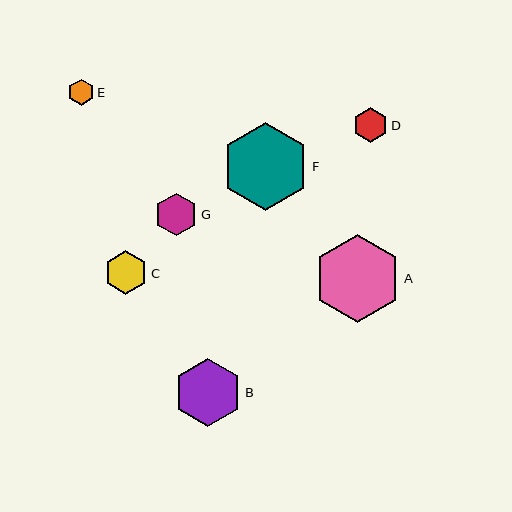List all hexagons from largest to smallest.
From largest to smallest: F, A, B, C, G, D, E.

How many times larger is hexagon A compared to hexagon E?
Hexagon A is approximately 3.3 times the size of hexagon E.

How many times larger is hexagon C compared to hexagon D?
Hexagon C is approximately 1.2 times the size of hexagon D.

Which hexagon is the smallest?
Hexagon E is the smallest with a size of approximately 26 pixels.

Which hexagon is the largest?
Hexagon F is the largest with a size of approximately 88 pixels.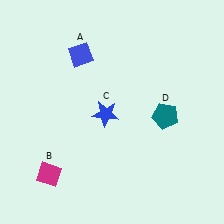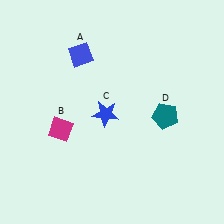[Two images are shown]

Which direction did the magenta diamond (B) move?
The magenta diamond (B) moved up.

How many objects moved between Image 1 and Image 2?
1 object moved between the two images.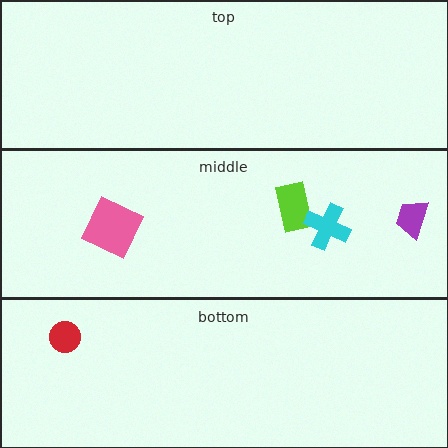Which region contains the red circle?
The bottom region.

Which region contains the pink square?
The middle region.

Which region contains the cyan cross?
The middle region.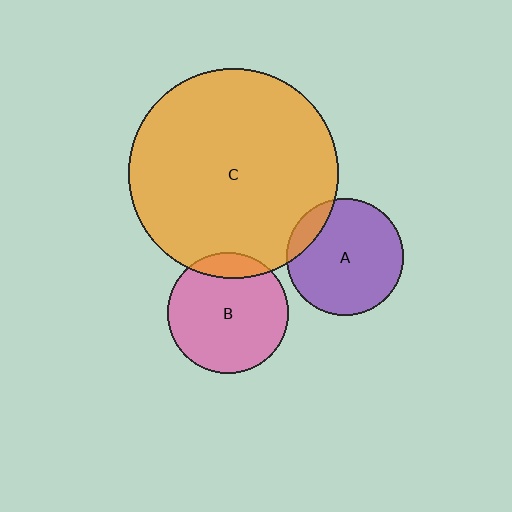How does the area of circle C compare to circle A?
Approximately 3.2 times.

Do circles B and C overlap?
Yes.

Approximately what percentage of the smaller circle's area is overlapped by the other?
Approximately 15%.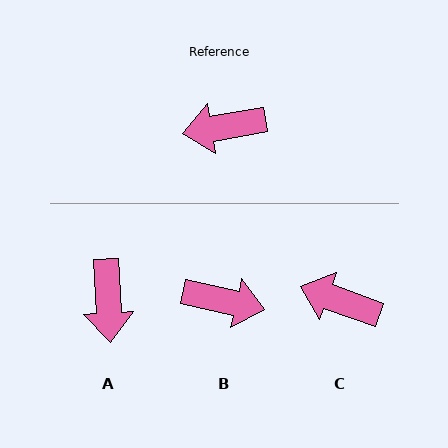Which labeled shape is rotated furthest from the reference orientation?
B, about 157 degrees away.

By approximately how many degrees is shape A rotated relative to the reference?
Approximately 83 degrees counter-clockwise.